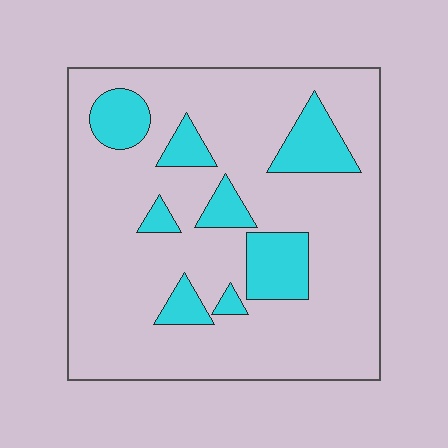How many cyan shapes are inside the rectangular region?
8.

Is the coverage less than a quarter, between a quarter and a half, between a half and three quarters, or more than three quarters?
Less than a quarter.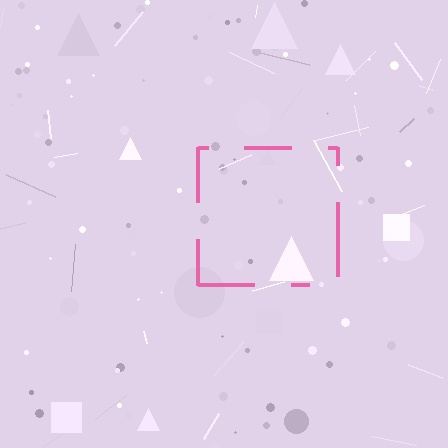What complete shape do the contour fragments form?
The contour fragments form a square.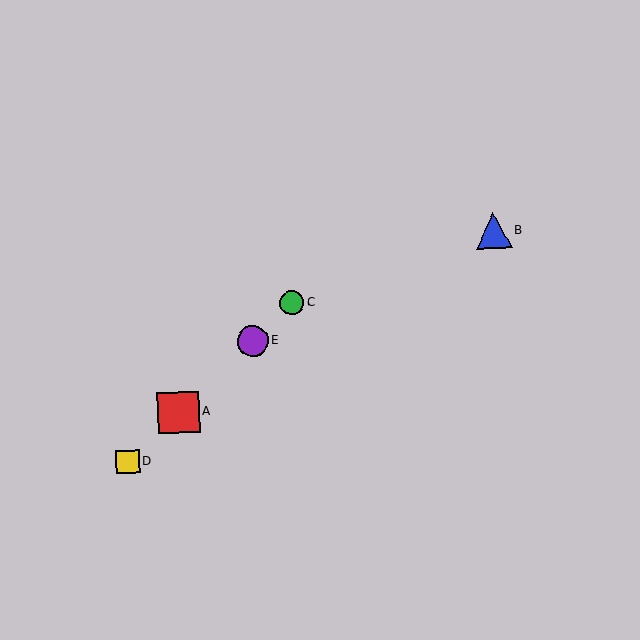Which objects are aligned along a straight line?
Objects A, C, D, E are aligned along a straight line.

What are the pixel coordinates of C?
Object C is at (292, 303).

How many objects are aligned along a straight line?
4 objects (A, C, D, E) are aligned along a straight line.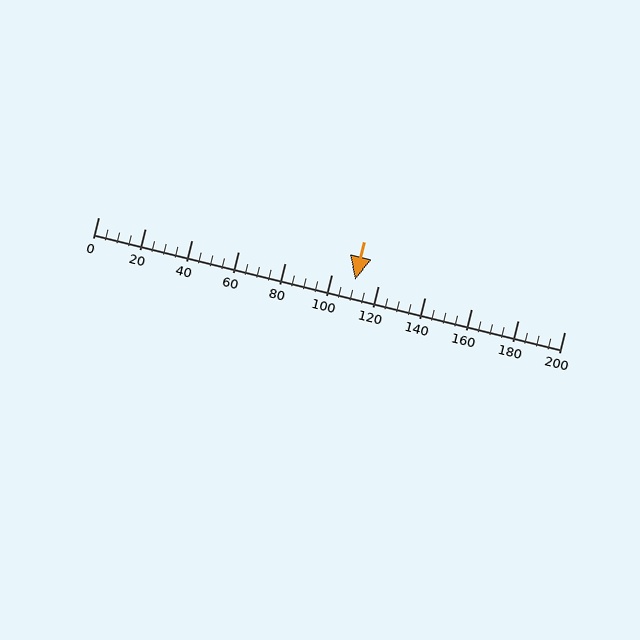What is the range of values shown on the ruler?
The ruler shows values from 0 to 200.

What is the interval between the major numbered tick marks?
The major tick marks are spaced 20 units apart.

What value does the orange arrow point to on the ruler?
The orange arrow points to approximately 110.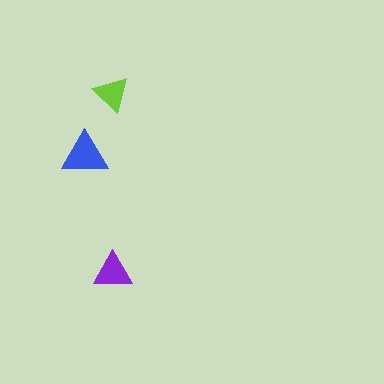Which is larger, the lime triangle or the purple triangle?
The purple one.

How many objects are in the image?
There are 3 objects in the image.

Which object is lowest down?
The purple triangle is bottommost.